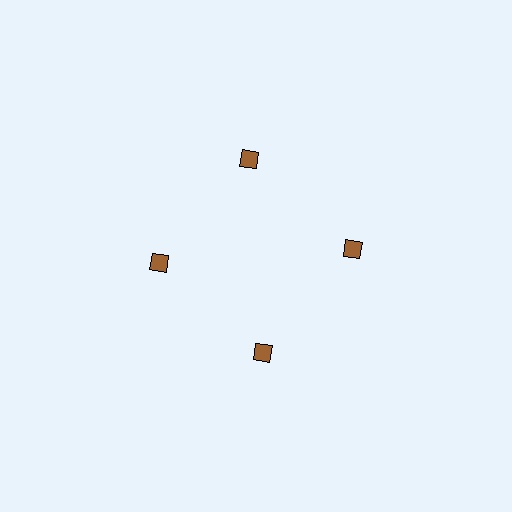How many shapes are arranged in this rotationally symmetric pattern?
There are 4 shapes, arranged in 4 groups of 1.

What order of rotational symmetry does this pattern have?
This pattern has 4-fold rotational symmetry.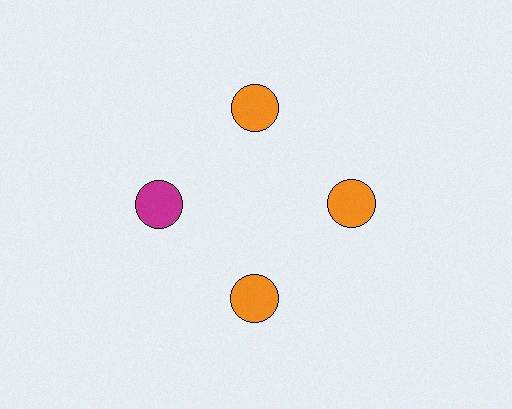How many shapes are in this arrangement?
There are 4 shapes arranged in a ring pattern.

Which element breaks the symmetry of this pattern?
The magenta circle at roughly the 9 o'clock position breaks the symmetry. All other shapes are orange circles.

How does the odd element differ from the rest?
It has a different color: magenta instead of orange.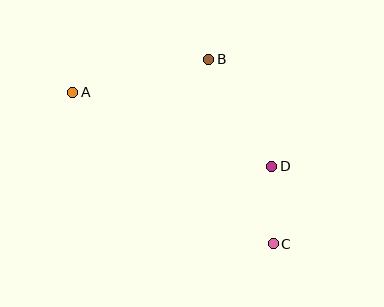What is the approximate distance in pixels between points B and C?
The distance between B and C is approximately 196 pixels.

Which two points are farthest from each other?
Points A and C are farthest from each other.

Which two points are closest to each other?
Points C and D are closest to each other.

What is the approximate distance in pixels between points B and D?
The distance between B and D is approximately 124 pixels.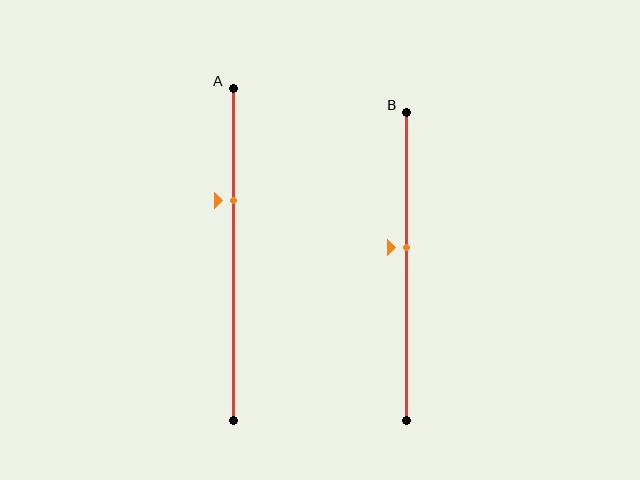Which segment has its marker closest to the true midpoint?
Segment B has its marker closest to the true midpoint.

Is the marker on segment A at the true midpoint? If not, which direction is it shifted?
No, the marker on segment A is shifted upward by about 16% of the segment length.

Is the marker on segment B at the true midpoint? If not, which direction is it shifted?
No, the marker on segment B is shifted upward by about 6% of the segment length.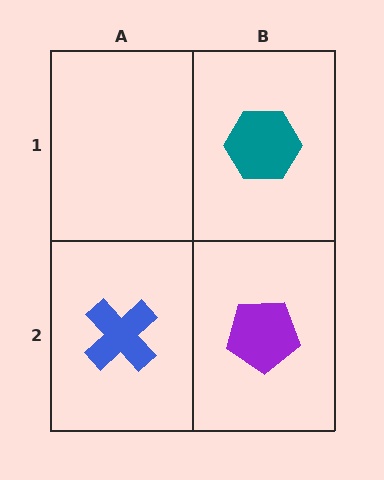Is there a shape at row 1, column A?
No, that cell is empty.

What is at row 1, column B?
A teal hexagon.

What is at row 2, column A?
A blue cross.